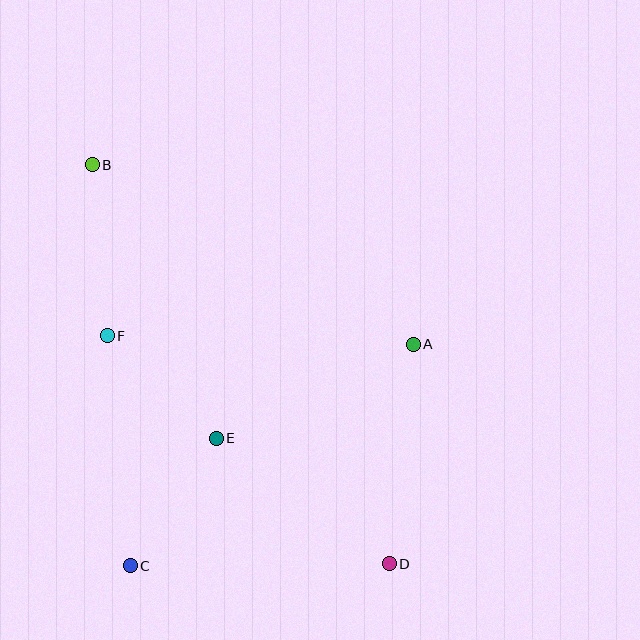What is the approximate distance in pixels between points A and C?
The distance between A and C is approximately 359 pixels.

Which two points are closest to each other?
Points E and F are closest to each other.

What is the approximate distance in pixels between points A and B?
The distance between A and B is approximately 368 pixels.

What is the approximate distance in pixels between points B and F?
The distance between B and F is approximately 171 pixels.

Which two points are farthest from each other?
Points B and D are farthest from each other.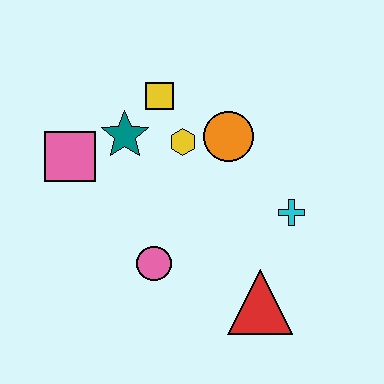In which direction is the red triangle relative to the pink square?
The red triangle is to the right of the pink square.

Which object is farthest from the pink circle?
The yellow square is farthest from the pink circle.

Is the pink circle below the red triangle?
No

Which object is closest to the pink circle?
The red triangle is closest to the pink circle.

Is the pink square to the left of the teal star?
Yes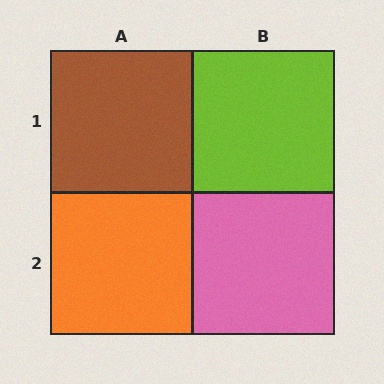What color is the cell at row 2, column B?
Pink.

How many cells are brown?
1 cell is brown.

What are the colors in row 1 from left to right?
Brown, lime.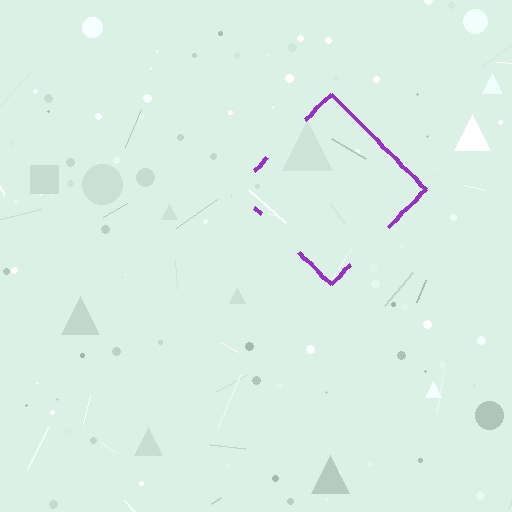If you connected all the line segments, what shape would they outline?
They would outline a diamond.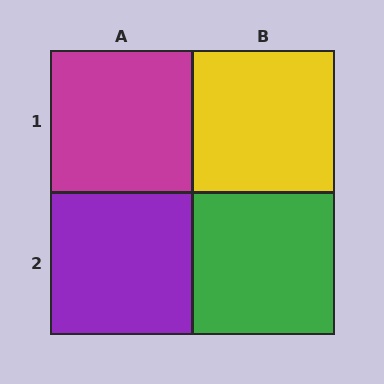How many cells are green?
1 cell is green.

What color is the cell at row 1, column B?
Yellow.